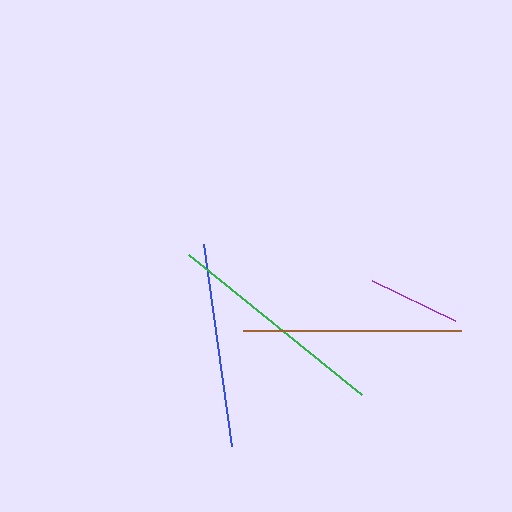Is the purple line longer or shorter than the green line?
The green line is longer than the purple line.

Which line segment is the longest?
The green line is the longest at approximately 223 pixels.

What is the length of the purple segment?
The purple segment is approximately 92 pixels long.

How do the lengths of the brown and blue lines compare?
The brown and blue lines are approximately the same length.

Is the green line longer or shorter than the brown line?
The green line is longer than the brown line.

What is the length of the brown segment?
The brown segment is approximately 218 pixels long.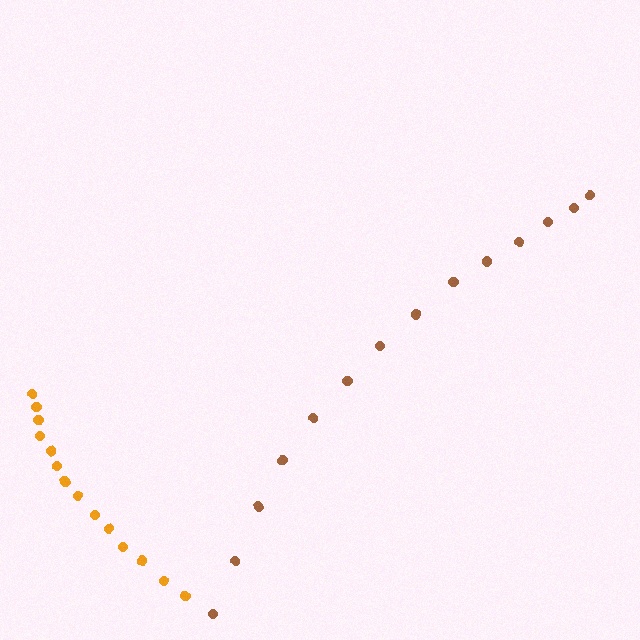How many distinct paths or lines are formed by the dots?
There are 2 distinct paths.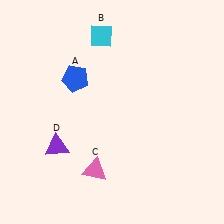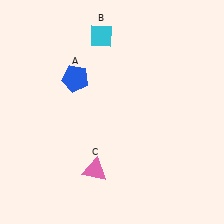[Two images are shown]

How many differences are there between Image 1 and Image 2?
There is 1 difference between the two images.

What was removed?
The purple triangle (D) was removed in Image 2.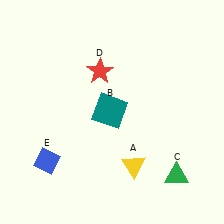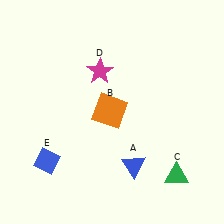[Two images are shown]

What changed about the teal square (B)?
In Image 1, B is teal. In Image 2, it changed to orange.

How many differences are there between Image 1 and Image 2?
There are 3 differences between the two images.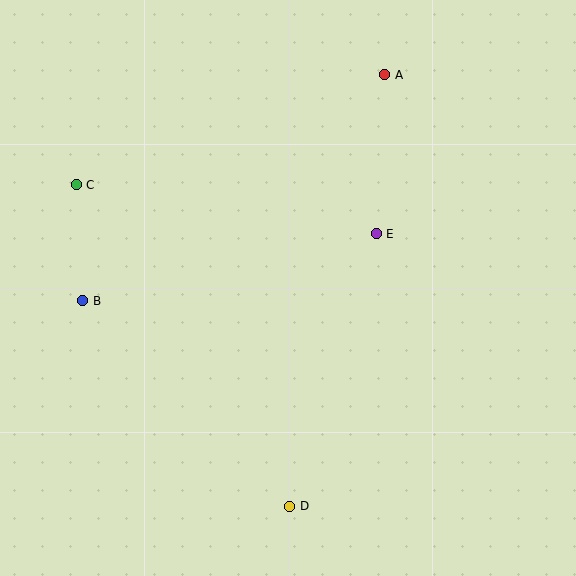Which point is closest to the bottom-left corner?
Point B is closest to the bottom-left corner.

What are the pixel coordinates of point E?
Point E is at (376, 234).